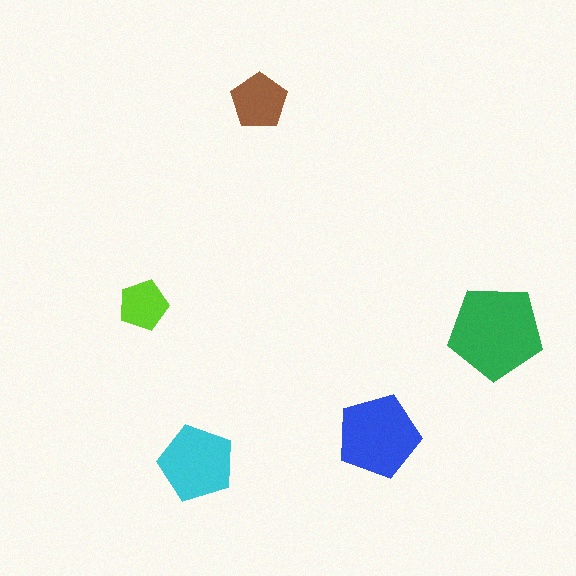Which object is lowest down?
The cyan pentagon is bottommost.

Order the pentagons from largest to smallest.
the green one, the blue one, the cyan one, the brown one, the lime one.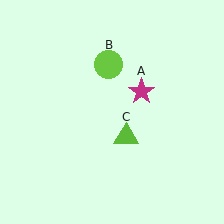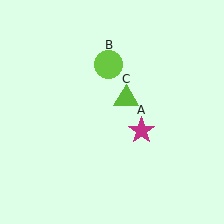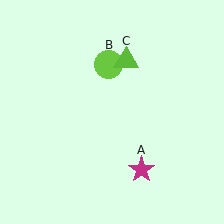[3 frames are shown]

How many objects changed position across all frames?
2 objects changed position: magenta star (object A), lime triangle (object C).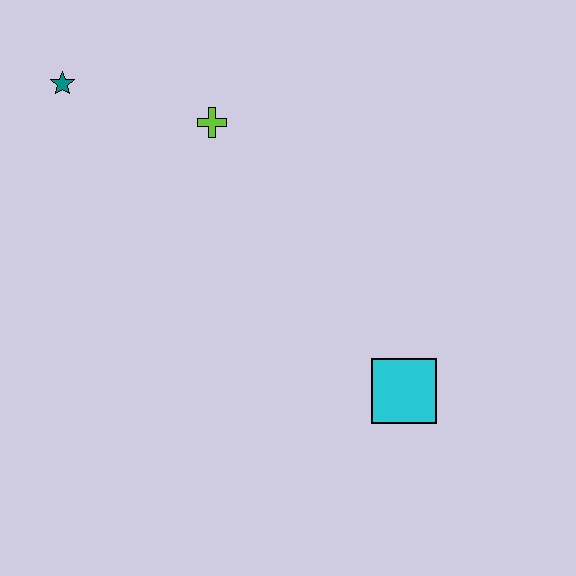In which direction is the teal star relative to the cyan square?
The teal star is to the left of the cyan square.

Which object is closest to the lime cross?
The teal star is closest to the lime cross.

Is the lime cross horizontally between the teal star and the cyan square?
Yes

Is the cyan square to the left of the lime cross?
No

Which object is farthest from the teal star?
The cyan square is farthest from the teal star.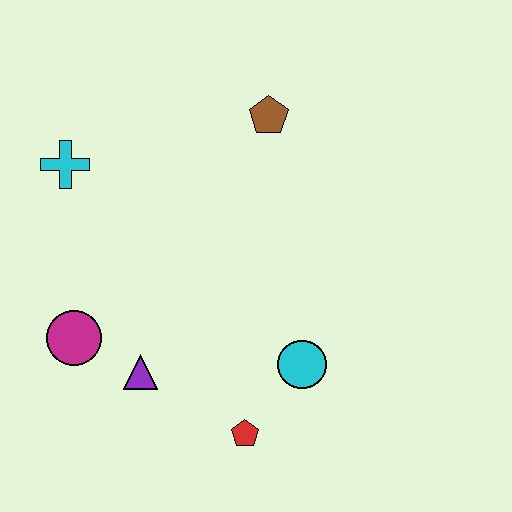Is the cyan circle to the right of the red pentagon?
Yes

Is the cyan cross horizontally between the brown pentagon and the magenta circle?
No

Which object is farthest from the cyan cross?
The red pentagon is farthest from the cyan cross.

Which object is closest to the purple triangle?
The magenta circle is closest to the purple triangle.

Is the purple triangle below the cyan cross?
Yes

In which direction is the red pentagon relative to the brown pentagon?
The red pentagon is below the brown pentagon.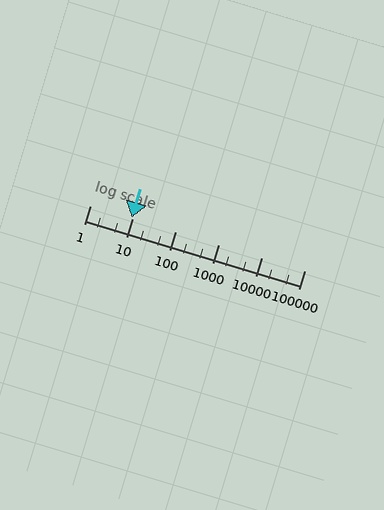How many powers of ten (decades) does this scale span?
The scale spans 5 decades, from 1 to 100000.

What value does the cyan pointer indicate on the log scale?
The pointer indicates approximately 9.2.